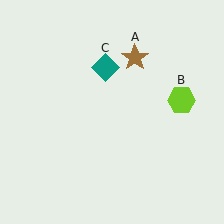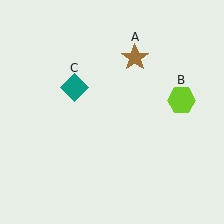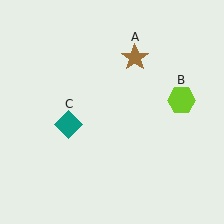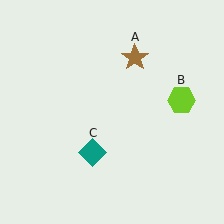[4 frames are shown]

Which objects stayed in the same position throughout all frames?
Brown star (object A) and lime hexagon (object B) remained stationary.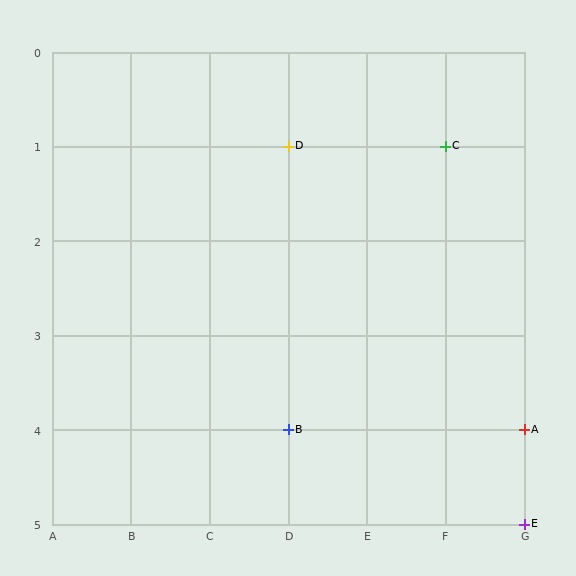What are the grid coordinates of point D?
Point D is at grid coordinates (D, 1).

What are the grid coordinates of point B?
Point B is at grid coordinates (D, 4).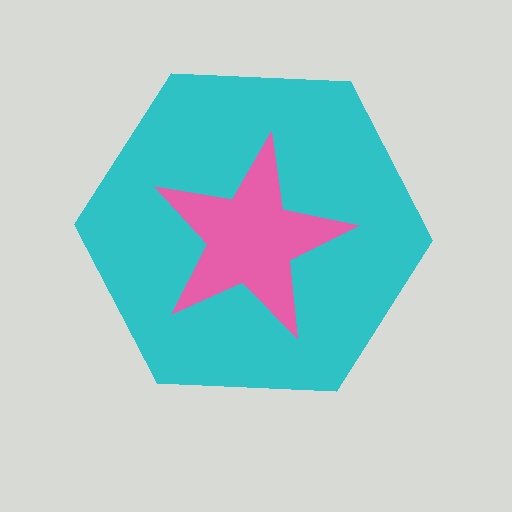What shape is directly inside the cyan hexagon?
The pink star.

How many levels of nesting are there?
2.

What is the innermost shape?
The pink star.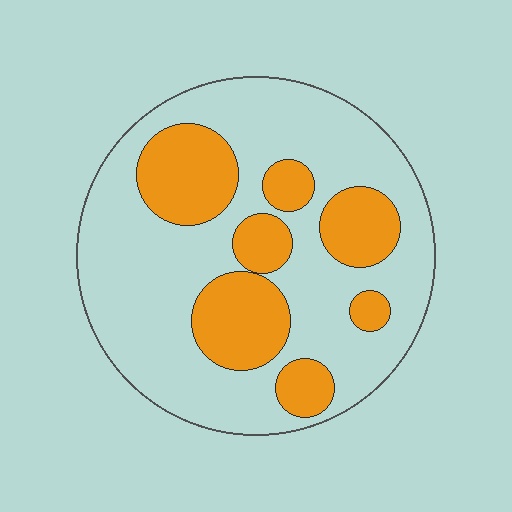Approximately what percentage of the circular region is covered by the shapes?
Approximately 30%.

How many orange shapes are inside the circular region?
7.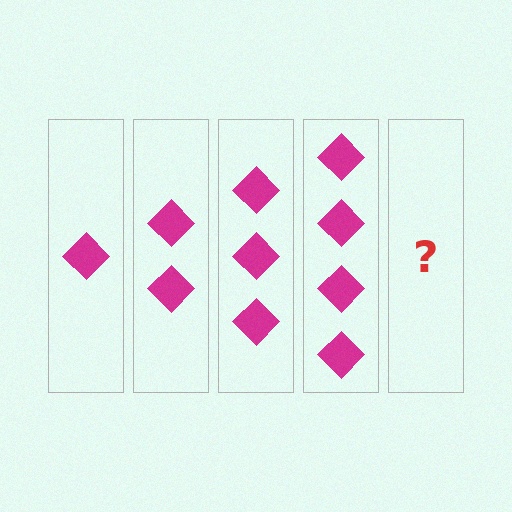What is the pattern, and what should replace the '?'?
The pattern is that each step adds one more diamond. The '?' should be 5 diamonds.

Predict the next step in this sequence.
The next step is 5 diamonds.